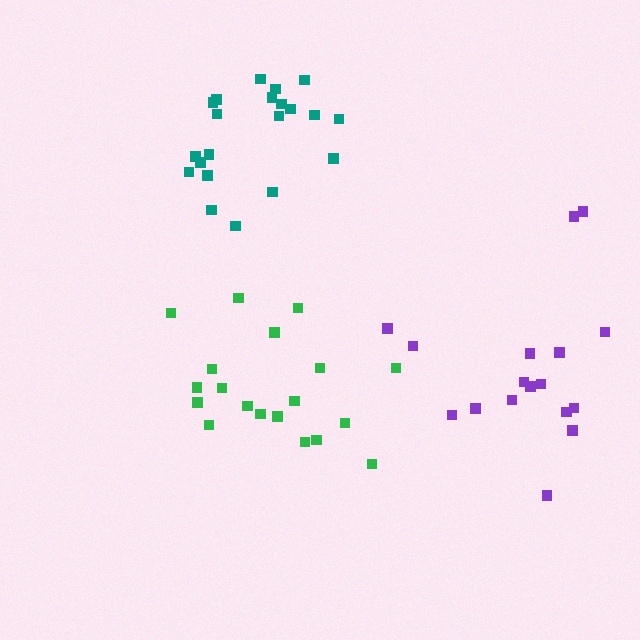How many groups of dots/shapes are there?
There are 3 groups.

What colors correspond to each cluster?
The clusters are colored: purple, green, teal.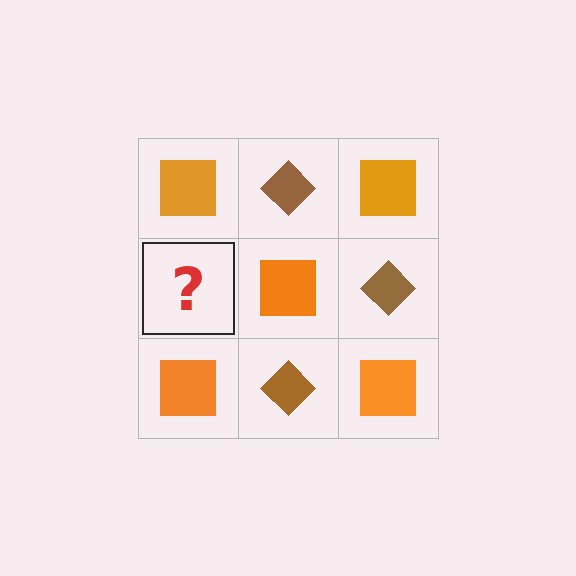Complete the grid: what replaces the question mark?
The question mark should be replaced with a brown diamond.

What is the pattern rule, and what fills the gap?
The rule is that it alternates orange square and brown diamond in a checkerboard pattern. The gap should be filled with a brown diamond.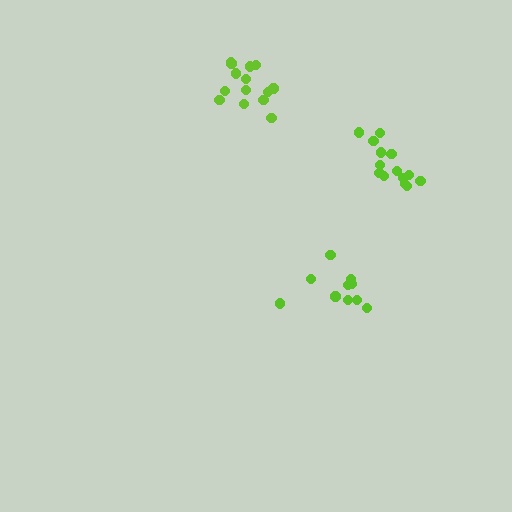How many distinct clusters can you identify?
There are 3 distinct clusters.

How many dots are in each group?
Group 1: 10 dots, Group 2: 14 dots, Group 3: 14 dots (38 total).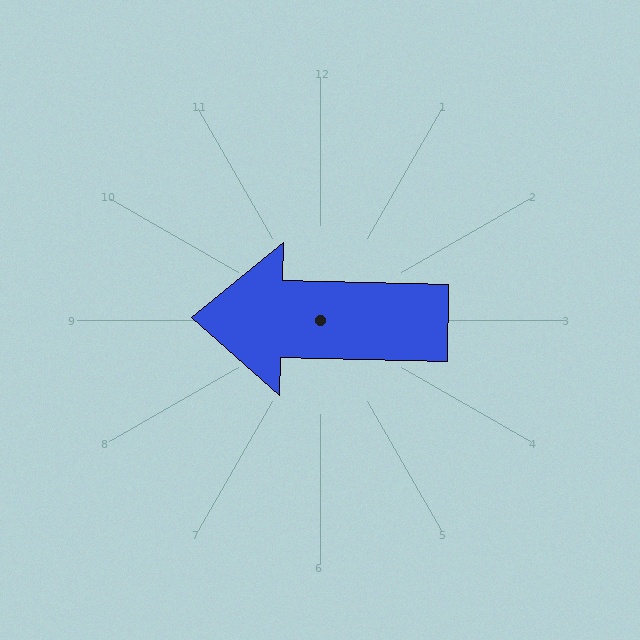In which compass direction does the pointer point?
West.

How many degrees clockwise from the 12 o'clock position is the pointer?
Approximately 271 degrees.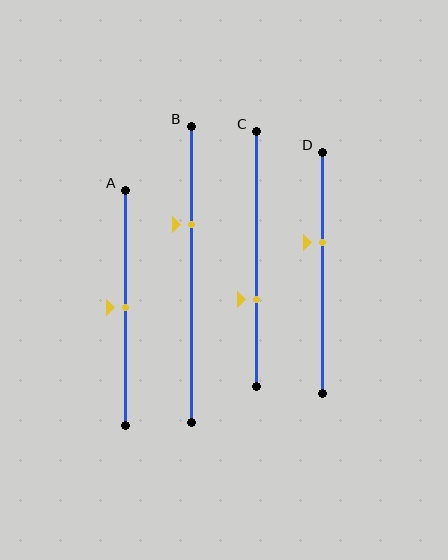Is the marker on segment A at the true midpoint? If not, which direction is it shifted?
Yes, the marker on segment A is at the true midpoint.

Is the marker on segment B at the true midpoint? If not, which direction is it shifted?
No, the marker on segment B is shifted upward by about 17% of the segment length.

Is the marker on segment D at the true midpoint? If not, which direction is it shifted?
No, the marker on segment D is shifted upward by about 13% of the segment length.